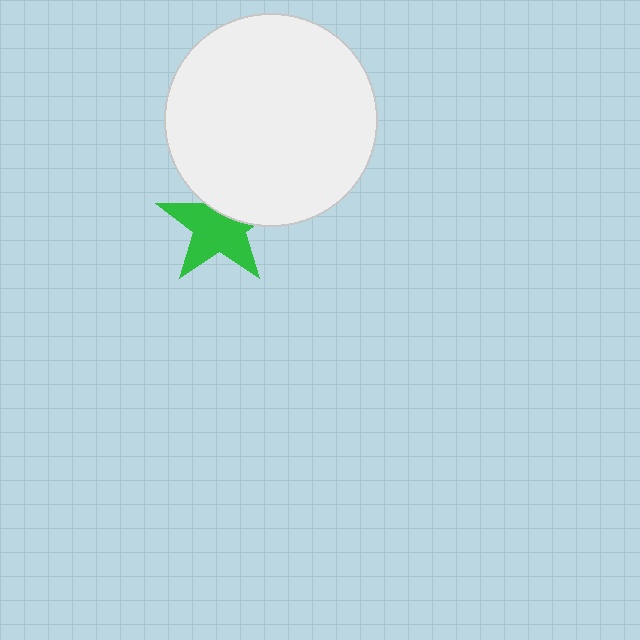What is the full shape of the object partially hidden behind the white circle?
The partially hidden object is a green star.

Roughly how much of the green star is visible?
Most of it is visible (roughly 67%).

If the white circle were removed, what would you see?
You would see the complete green star.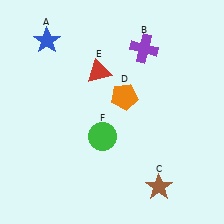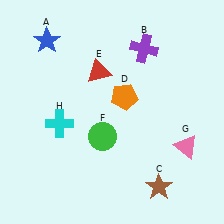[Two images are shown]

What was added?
A pink triangle (G), a cyan cross (H) were added in Image 2.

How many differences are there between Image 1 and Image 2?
There are 2 differences between the two images.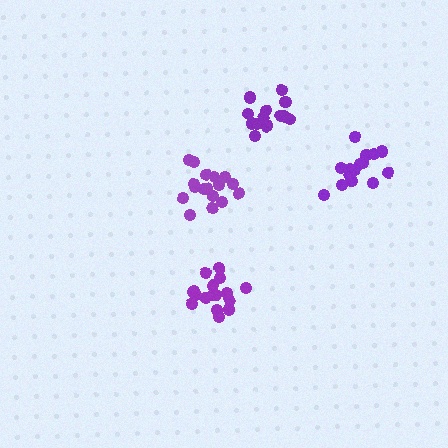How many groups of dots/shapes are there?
There are 4 groups.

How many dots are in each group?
Group 1: 17 dots, Group 2: 17 dots, Group 3: 15 dots, Group 4: 14 dots (63 total).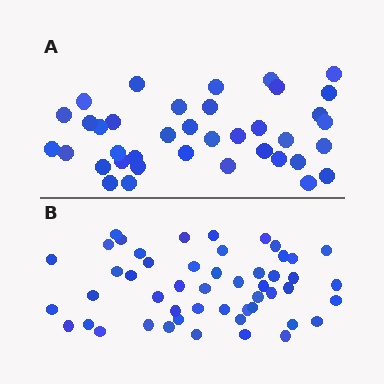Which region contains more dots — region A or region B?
Region B (the bottom region) has more dots.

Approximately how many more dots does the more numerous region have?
Region B has roughly 12 or so more dots than region A.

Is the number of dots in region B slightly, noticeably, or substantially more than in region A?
Region B has noticeably more, but not dramatically so. The ratio is roughly 1.3 to 1.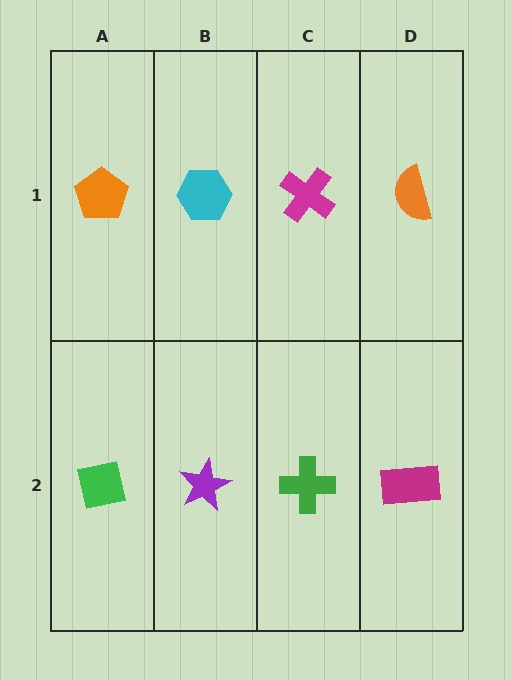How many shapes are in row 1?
4 shapes.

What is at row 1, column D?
An orange semicircle.